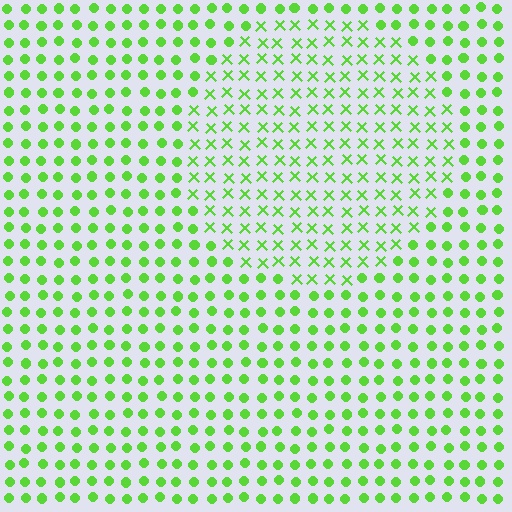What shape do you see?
I see a circle.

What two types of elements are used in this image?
The image uses X marks inside the circle region and circles outside it.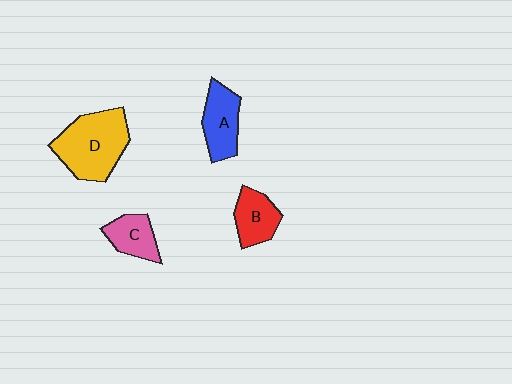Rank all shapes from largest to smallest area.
From largest to smallest: D (yellow), A (blue), B (red), C (pink).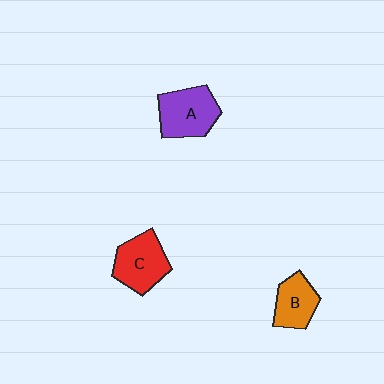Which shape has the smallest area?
Shape B (orange).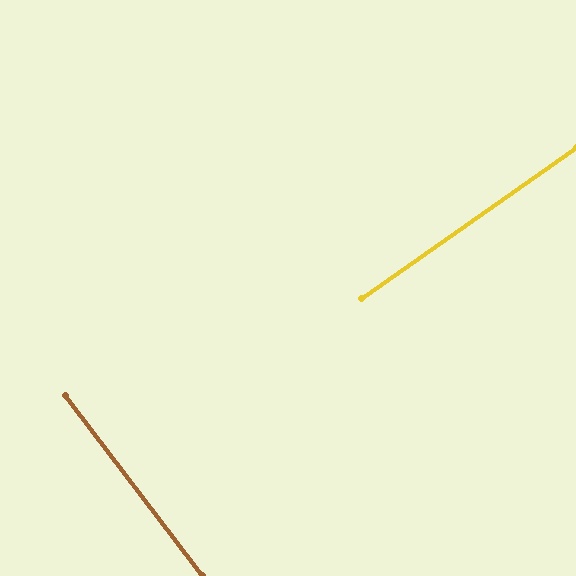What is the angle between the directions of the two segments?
Approximately 88 degrees.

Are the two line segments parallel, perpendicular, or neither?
Perpendicular — they meet at approximately 88°.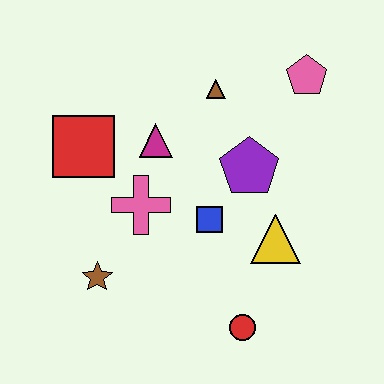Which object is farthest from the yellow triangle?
The red square is farthest from the yellow triangle.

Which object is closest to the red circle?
The yellow triangle is closest to the red circle.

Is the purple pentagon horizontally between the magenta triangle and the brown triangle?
No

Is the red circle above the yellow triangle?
No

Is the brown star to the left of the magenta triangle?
Yes